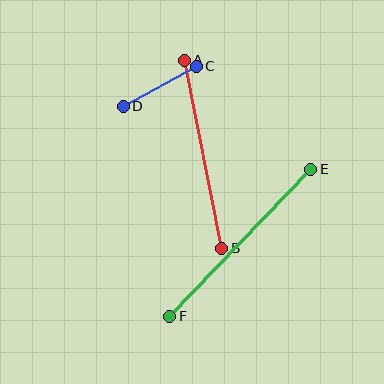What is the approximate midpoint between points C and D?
The midpoint is at approximately (160, 86) pixels.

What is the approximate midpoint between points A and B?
The midpoint is at approximately (203, 154) pixels.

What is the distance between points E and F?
The distance is approximately 204 pixels.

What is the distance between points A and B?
The distance is approximately 192 pixels.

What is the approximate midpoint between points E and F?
The midpoint is at approximately (240, 243) pixels.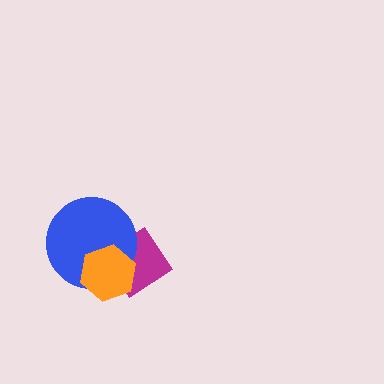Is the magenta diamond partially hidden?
Yes, it is partially covered by another shape.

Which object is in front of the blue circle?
The orange hexagon is in front of the blue circle.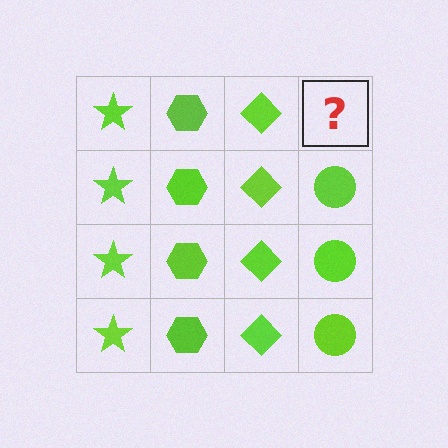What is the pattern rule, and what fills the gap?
The rule is that each column has a consistent shape. The gap should be filled with a lime circle.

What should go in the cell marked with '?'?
The missing cell should contain a lime circle.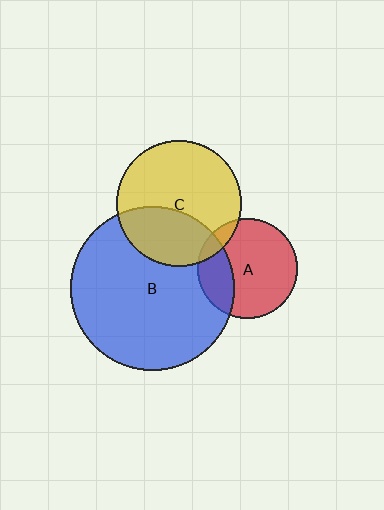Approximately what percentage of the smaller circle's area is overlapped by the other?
Approximately 35%.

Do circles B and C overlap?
Yes.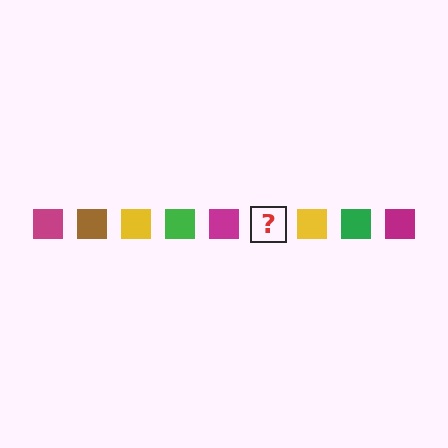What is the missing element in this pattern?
The missing element is a brown square.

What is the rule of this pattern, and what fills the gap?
The rule is that the pattern cycles through magenta, brown, yellow, green squares. The gap should be filled with a brown square.